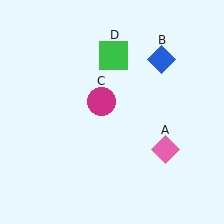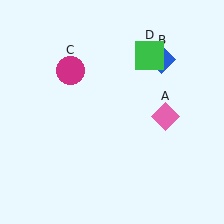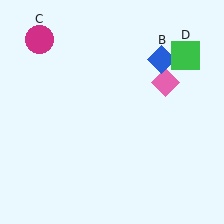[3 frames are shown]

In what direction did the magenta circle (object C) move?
The magenta circle (object C) moved up and to the left.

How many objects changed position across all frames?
3 objects changed position: pink diamond (object A), magenta circle (object C), green square (object D).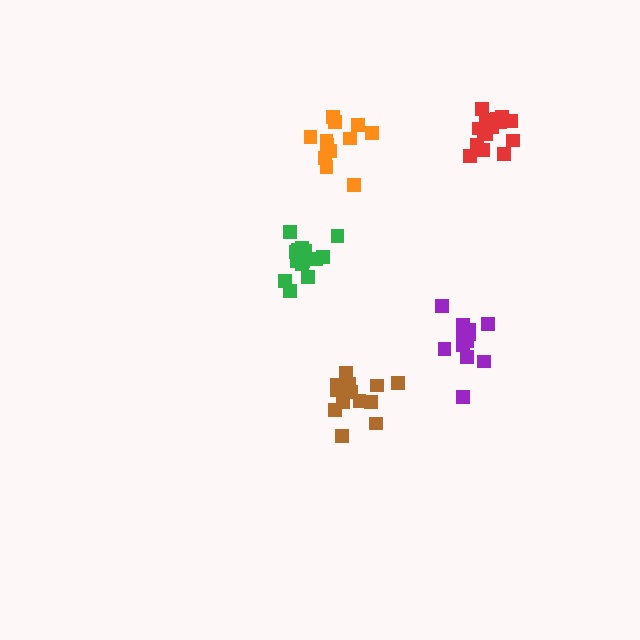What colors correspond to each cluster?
The clusters are colored: red, green, brown, purple, orange.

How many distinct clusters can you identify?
There are 5 distinct clusters.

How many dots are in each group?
Group 1: 16 dots, Group 2: 16 dots, Group 3: 13 dots, Group 4: 12 dots, Group 5: 13 dots (70 total).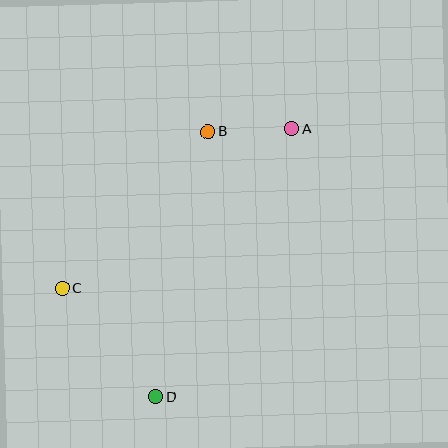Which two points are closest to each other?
Points A and B are closest to each other.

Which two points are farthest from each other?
Points A and D are farthest from each other.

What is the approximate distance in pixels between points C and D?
The distance between C and D is approximately 143 pixels.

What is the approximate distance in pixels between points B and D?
The distance between B and D is approximately 270 pixels.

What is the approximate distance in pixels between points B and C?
The distance between B and C is approximately 214 pixels.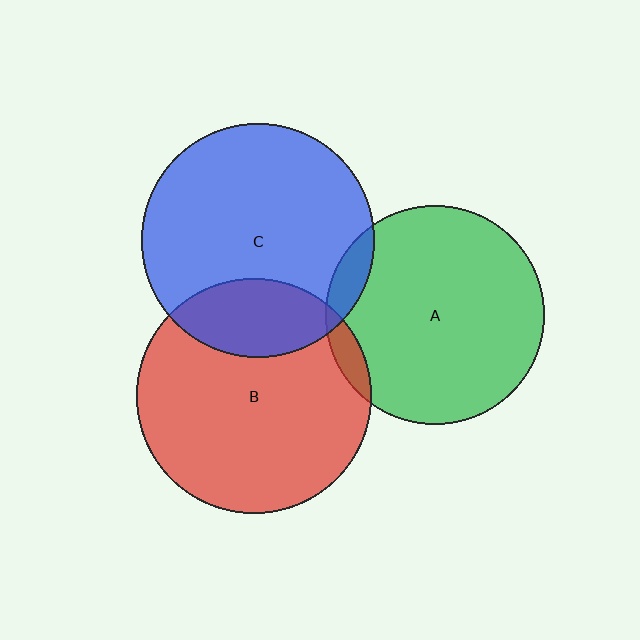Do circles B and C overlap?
Yes.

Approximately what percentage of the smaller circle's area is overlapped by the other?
Approximately 20%.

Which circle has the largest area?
Circle B (red).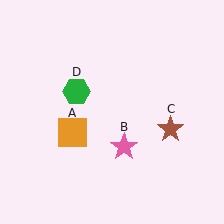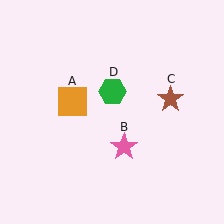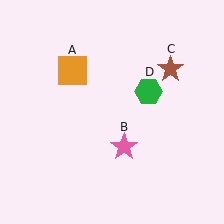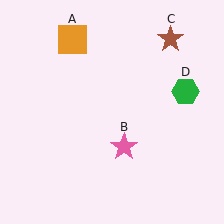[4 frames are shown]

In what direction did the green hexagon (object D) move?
The green hexagon (object D) moved right.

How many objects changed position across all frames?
3 objects changed position: orange square (object A), brown star (object C), green hexagon (object D).